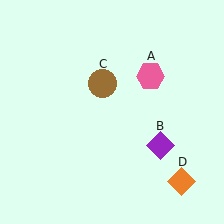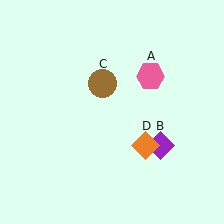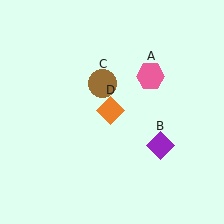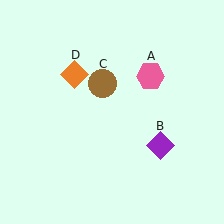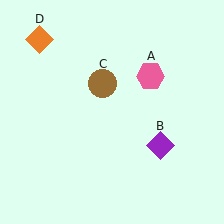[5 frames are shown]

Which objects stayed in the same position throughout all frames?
Pink hexagon (object A) and purple diamond (object B) and brown circle (object C) remained stationary.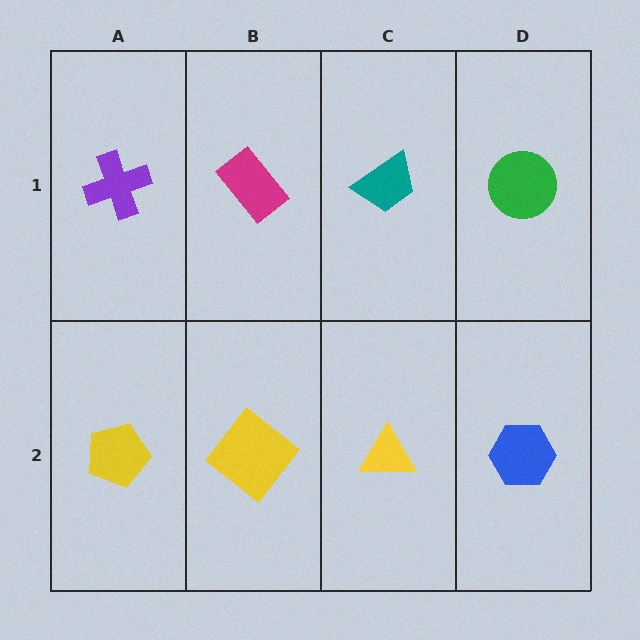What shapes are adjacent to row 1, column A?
A yellow pentagon (row 2, column A), a magenta rectangle (row 1, column B).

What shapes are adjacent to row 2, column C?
A teal trapezoid (row 1, column C), a yellow diamond (row 2, column B), a blue hexagon (row 2, column D).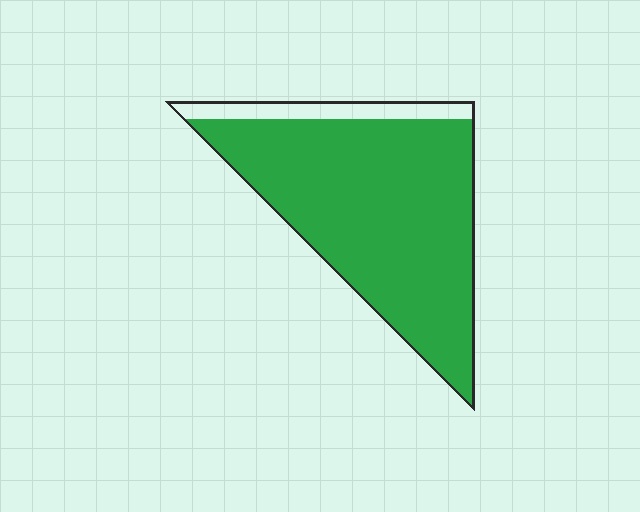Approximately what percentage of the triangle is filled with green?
Approximately 90%.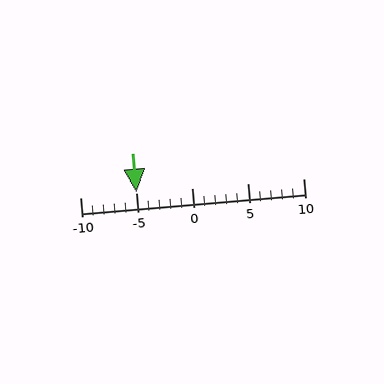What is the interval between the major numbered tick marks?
The major tick marks are spaced 5 units apart.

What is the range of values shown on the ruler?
The ruler shows values from -10 to 10.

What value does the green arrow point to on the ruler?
The green arrow points to approximately -5.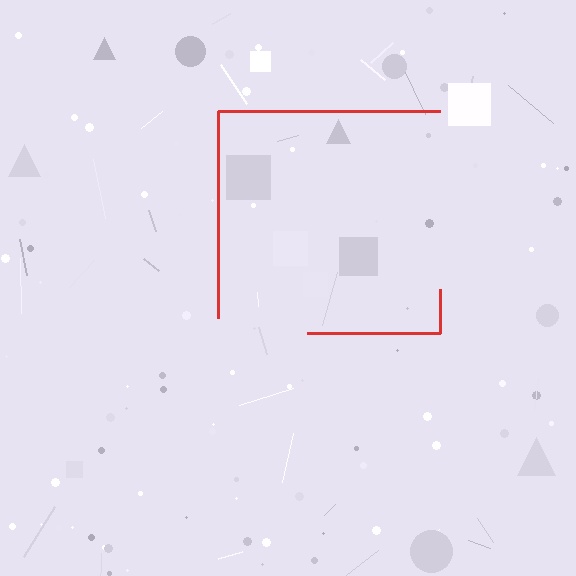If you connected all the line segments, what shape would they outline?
They would outline a square.